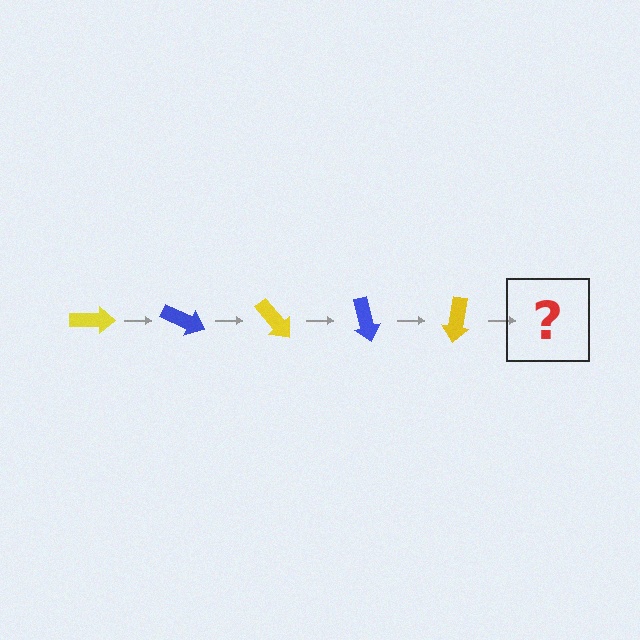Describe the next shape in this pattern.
It should be a blue arrow, rotated 125 degrees from the start.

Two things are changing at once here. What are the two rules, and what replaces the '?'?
The two rules are that it rotates 25 degrees each step and the color cycles through yellow and blue. The '?' should be a blue arrow, rotated 125 degrees from the start.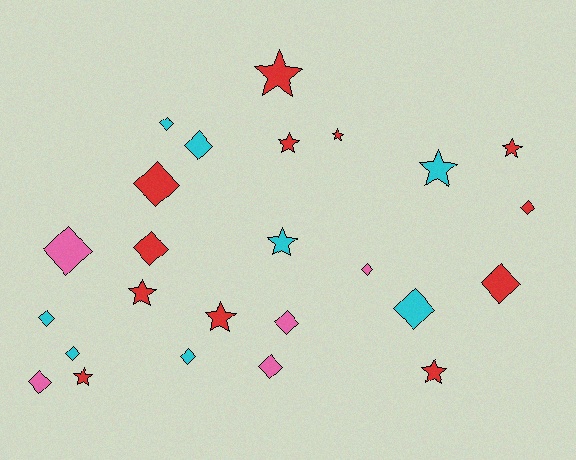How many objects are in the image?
There are 25 objects.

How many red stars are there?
There are 8 red stars.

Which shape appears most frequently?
Diamond, with 15 objects.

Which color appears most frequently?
Red, with 12 objects.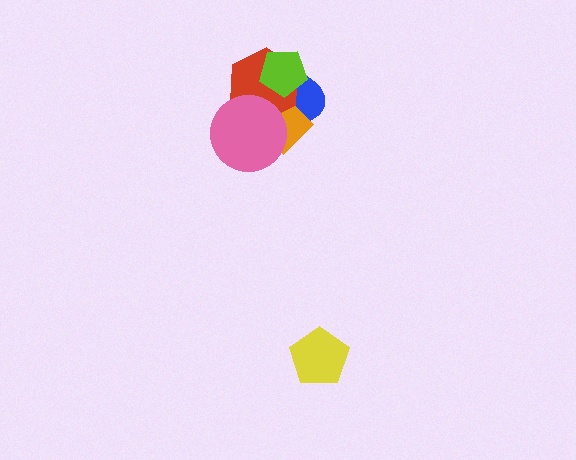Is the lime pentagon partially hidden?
No, no other shape covers it.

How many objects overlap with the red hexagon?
4 objects overlap with the red hexagon.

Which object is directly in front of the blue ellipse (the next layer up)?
The orange diamond is directly in front of the blue ellipse.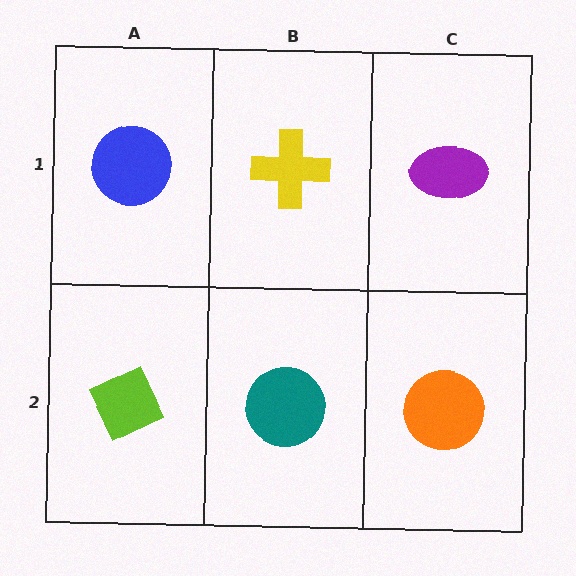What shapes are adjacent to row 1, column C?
An orange circle (row 2, column C), a yellow cross (row 1, column B).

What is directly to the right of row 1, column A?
A yellow cross.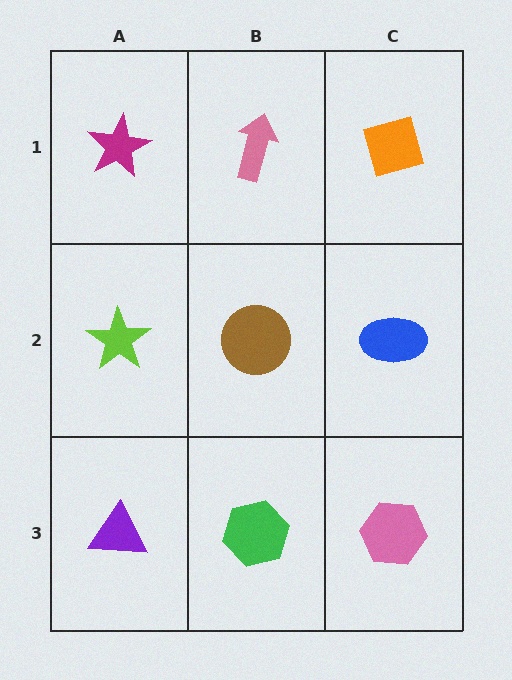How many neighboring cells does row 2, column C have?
3.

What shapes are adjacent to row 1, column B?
A brown circle (row 2, column B), a magenta star (row 1, column A), an orange diamond (row 1, column C).